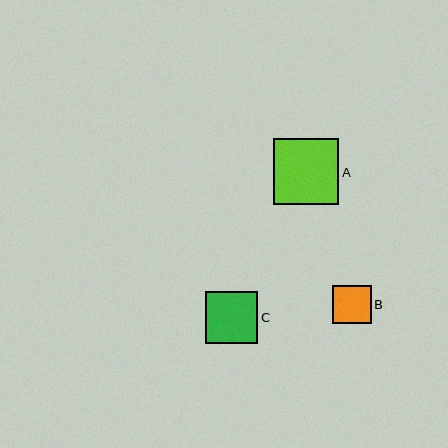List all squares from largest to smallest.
From largest to smallest: A, C, B.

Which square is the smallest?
Square B is the smallest with a size of approximately 38 pixels.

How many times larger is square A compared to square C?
Square A is approximately 1.3 times the size of square C.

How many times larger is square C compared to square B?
Square C is approximately 1.4 times the size of square B.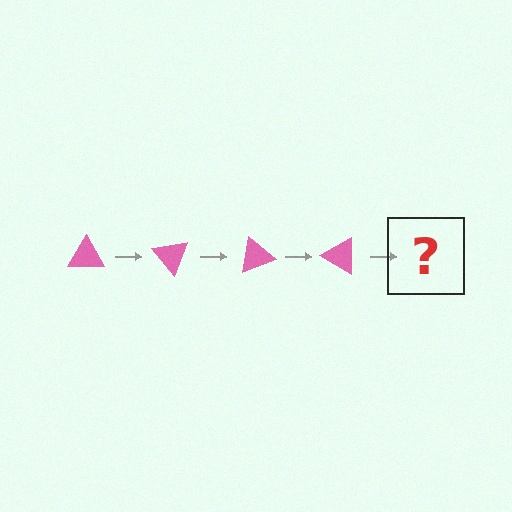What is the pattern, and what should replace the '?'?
The pattern is that the triangle rotates 50 degrees each step. The '?' should be a pink triangle rotated 200 degrees.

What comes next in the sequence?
The next element should be a pink triangle rotated 200 degrees.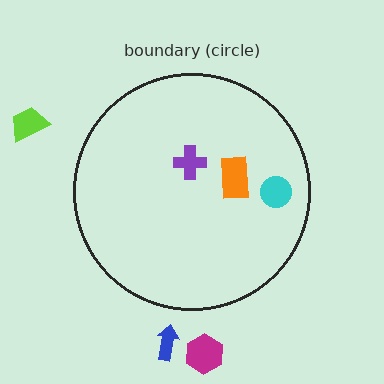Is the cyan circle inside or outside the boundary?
Inside.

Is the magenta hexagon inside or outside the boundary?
Outside.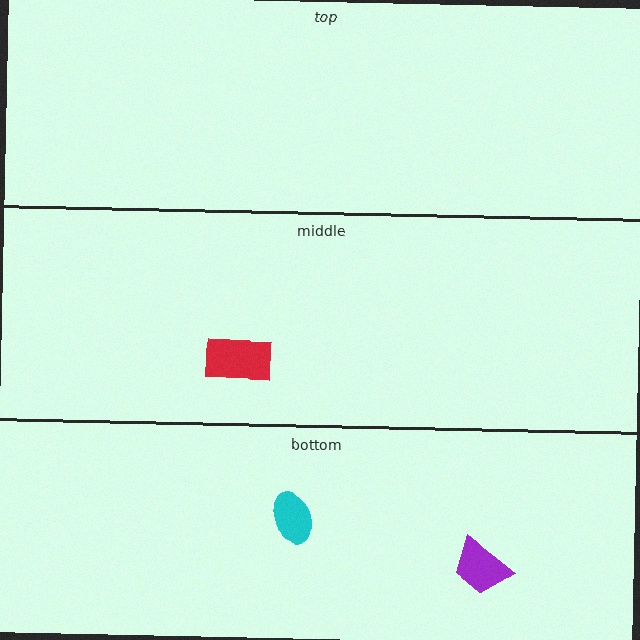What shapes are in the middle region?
The red rectangle.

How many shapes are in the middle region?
1.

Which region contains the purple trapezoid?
The bottom region.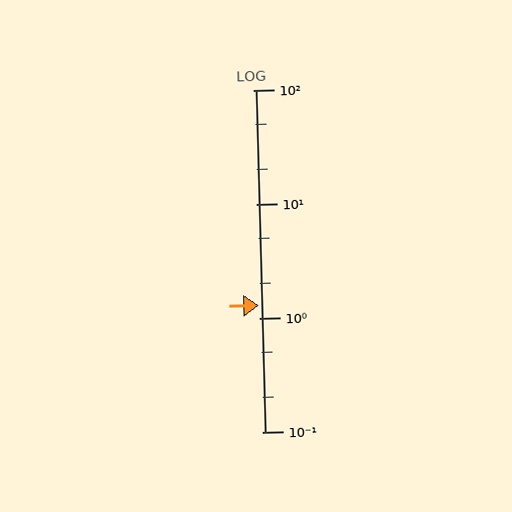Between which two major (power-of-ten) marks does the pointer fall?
The pointer is between 1 and 10.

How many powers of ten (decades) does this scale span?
The scale spans 3 decades, from 0.1 to 100.